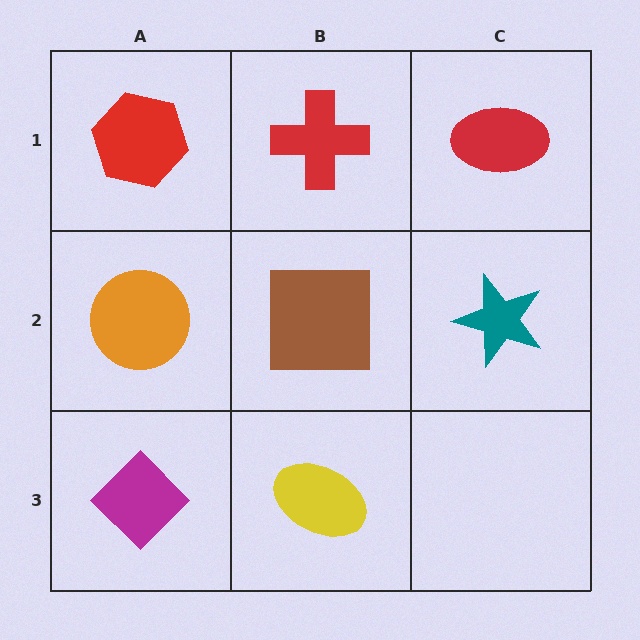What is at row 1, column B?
A red cross.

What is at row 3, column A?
A magenta diamond.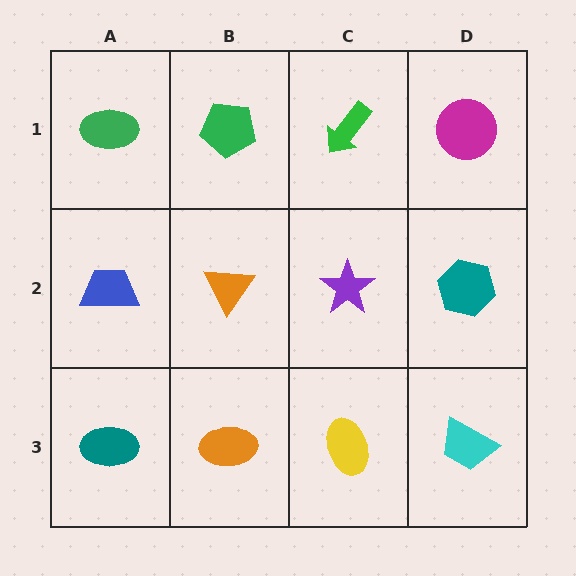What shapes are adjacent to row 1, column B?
An orange triangle (row 2, column B), a green ellipse (row 1, column A), a green arrow (row 1, column C).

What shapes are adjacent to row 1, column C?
A purple star (row 2, column C), a green pentagon (row 1, column B), a magenta circle (row 1, column D).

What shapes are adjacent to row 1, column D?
A teal hexagon (row 2, column D), a green arrow (row 1, column C).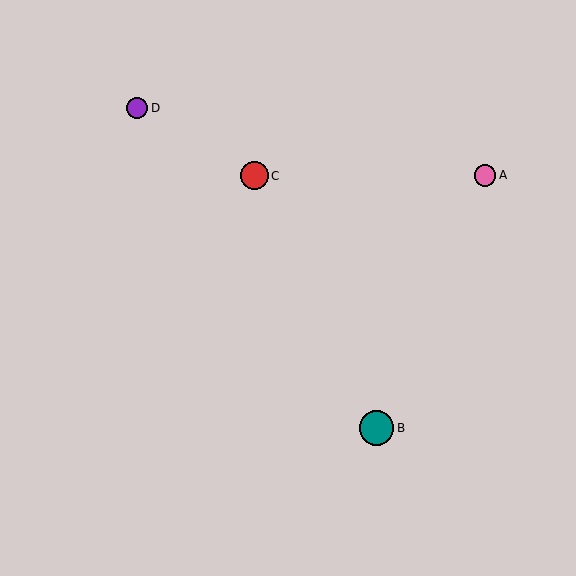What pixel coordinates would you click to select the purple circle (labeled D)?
Click at (137, 108) to select the purple circle D.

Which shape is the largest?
The teal circle (labeled B) is the largest.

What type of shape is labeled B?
Shape B is a teal circle.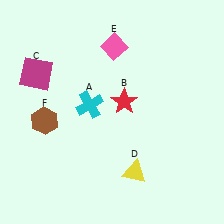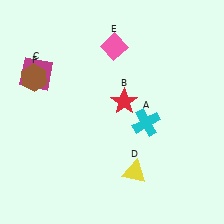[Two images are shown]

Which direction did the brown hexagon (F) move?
The brown hexagon (F) moved up.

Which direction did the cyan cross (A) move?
The cyan cross (A) moved right.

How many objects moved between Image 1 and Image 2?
2 objects moved between the two images.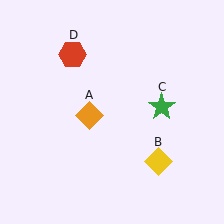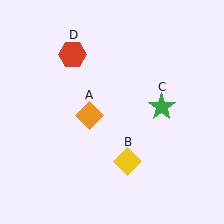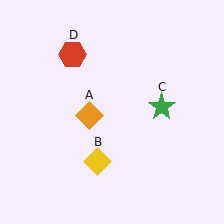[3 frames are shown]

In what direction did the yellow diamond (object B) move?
The yellow diamond (object B) moved left.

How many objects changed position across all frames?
1 object changed position: yellow diamond (object B).